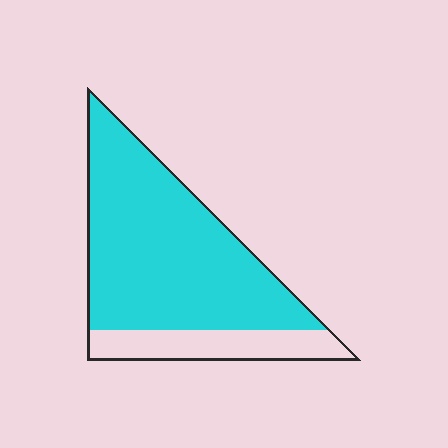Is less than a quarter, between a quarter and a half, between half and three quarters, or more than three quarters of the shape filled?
More than three quarters.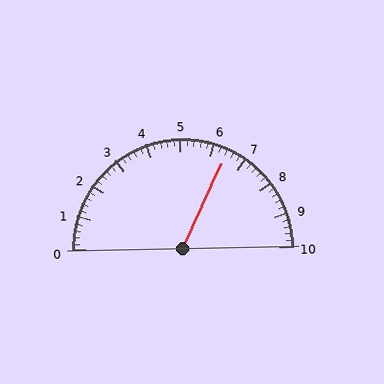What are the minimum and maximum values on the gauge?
The gauge ranges from 0 to 10.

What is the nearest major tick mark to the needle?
The nearest major tick mark is 6.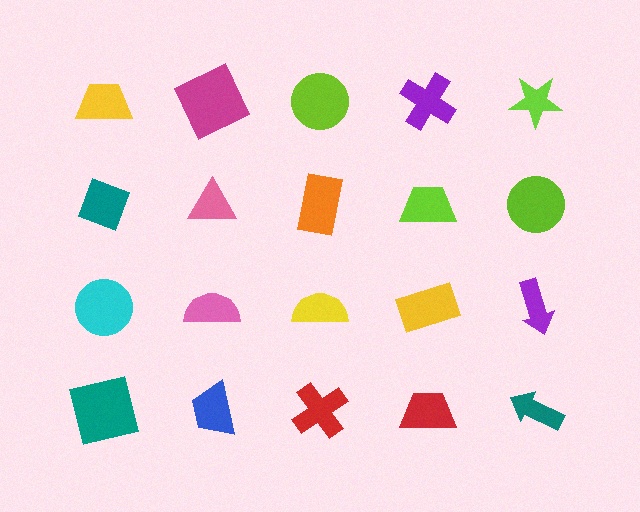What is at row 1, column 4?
A purple cross.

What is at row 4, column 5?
A teal arrow.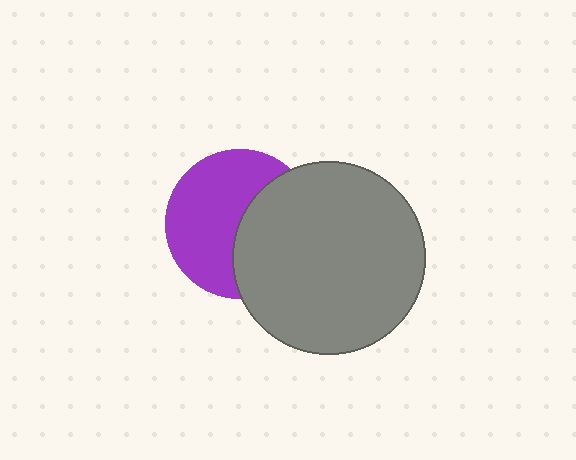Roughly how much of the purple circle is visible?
About half of it is visible (roughly 57%).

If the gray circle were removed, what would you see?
You would see the complete purple circle.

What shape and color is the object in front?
The object in front is a gray circle.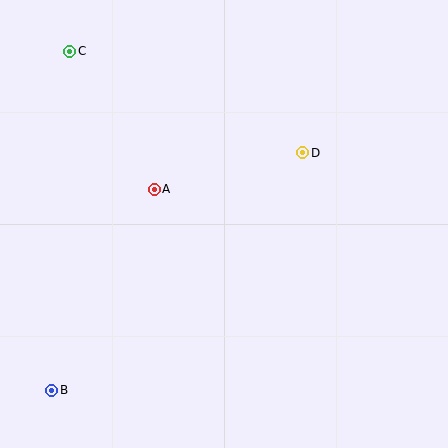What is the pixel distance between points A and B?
The distance between A and B is 226 pixels.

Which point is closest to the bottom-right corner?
Point D is closest to the bottom-right corner.